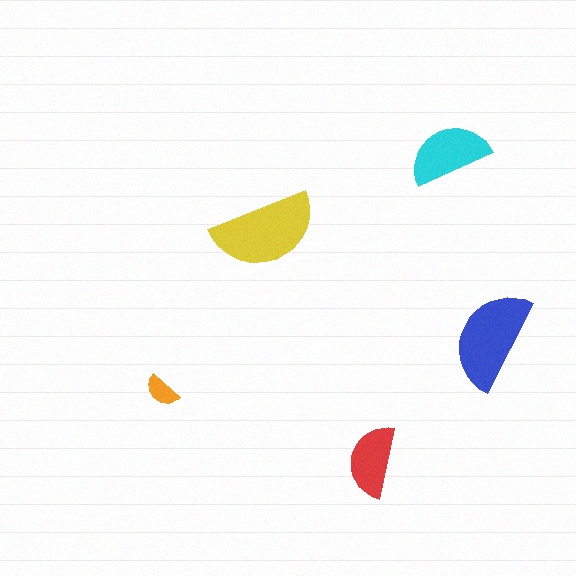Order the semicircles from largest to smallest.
the yellow one, the blue one, the cyan one, the red one, the orange one.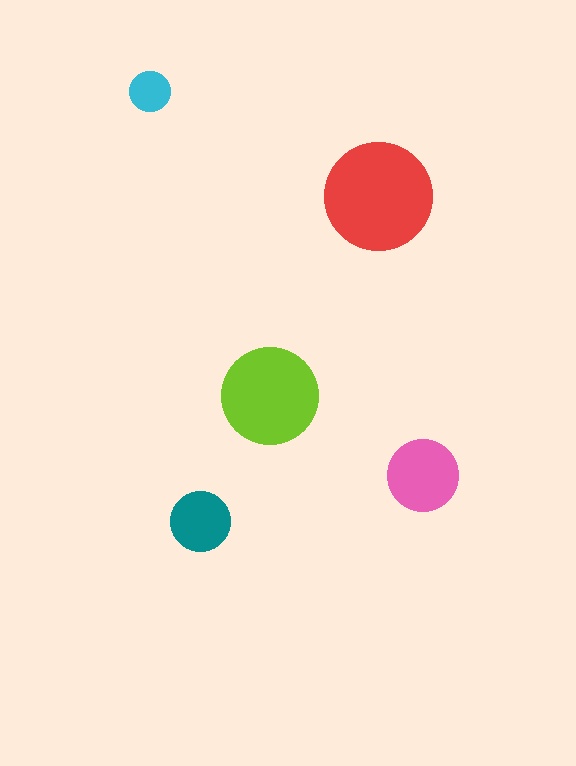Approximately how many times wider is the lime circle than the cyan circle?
About 2.5 times wider.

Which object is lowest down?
The teal circle is bottommost.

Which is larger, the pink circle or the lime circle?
The lime one.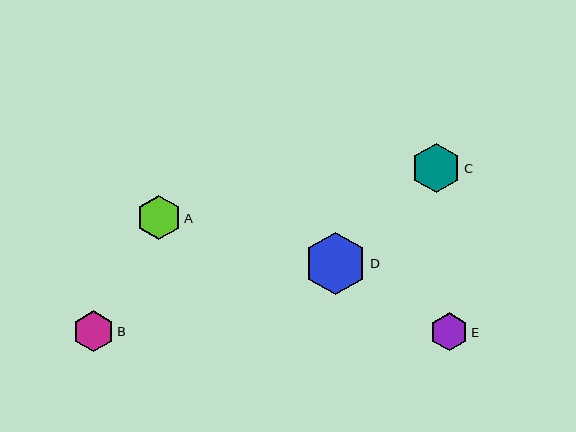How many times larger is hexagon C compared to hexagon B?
Hexagon C is approximately 1.2 times the size of hexagon B.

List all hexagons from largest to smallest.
From largest to smallest: D, C, A, B, E.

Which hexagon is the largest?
Hexagon D is the largest with a size of approximately 63 pixels.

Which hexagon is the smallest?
Hexagon E is the smallest with a size of approximately 38 pixels.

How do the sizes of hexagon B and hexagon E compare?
Hexagon B and hexagon E are approximately the same size.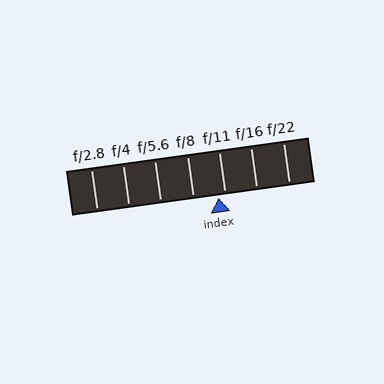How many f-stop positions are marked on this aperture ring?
There are 7 f-stop positions marked.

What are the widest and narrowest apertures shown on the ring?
The widest aperture shown is f/2.8 and the narrowest is f/22.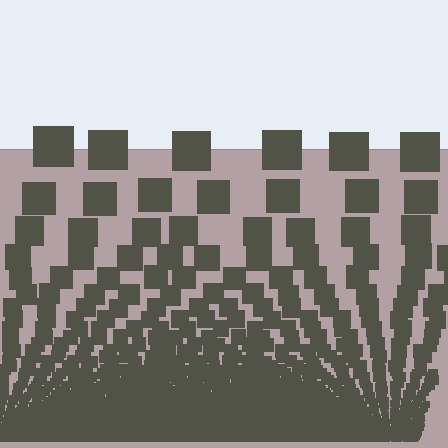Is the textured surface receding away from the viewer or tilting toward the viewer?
The surface appears to tilt toward the viewer. Texture elements get larger and sparser toward the top.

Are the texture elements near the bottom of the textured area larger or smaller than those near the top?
Smaller. The gradient is inverted — elements near the bottom are smaller and denser.